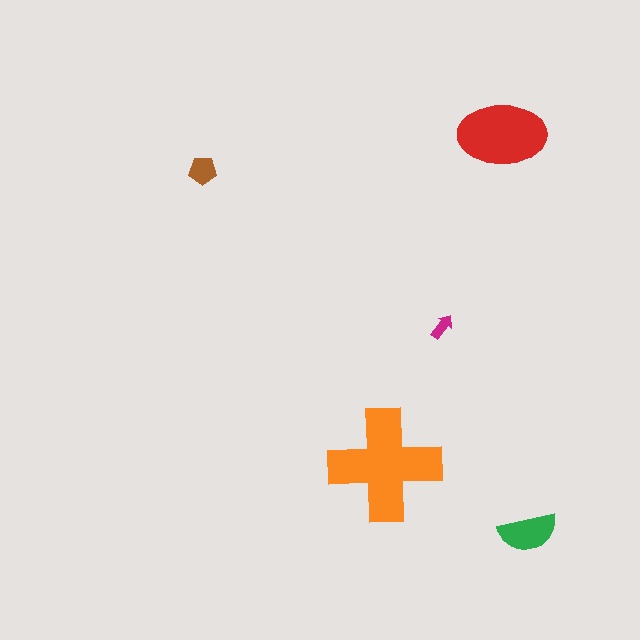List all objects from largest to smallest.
The orange cross, the red ellipse, the green semicircle, the brown pentagon, the magenta arrow.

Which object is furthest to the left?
The brown pentagon is leftmost.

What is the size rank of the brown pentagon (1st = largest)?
4th.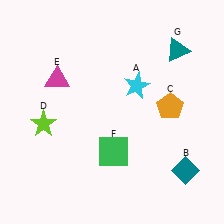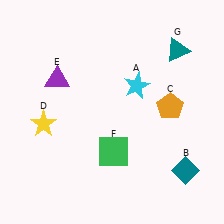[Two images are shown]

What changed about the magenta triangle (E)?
In Image 1, E is magenta. In Image 2, it changed to purple.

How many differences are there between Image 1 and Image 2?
There are 2 differences between the two images.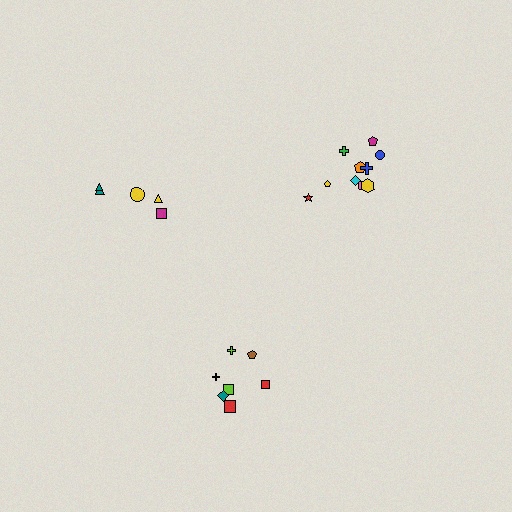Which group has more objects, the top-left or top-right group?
The top-right group.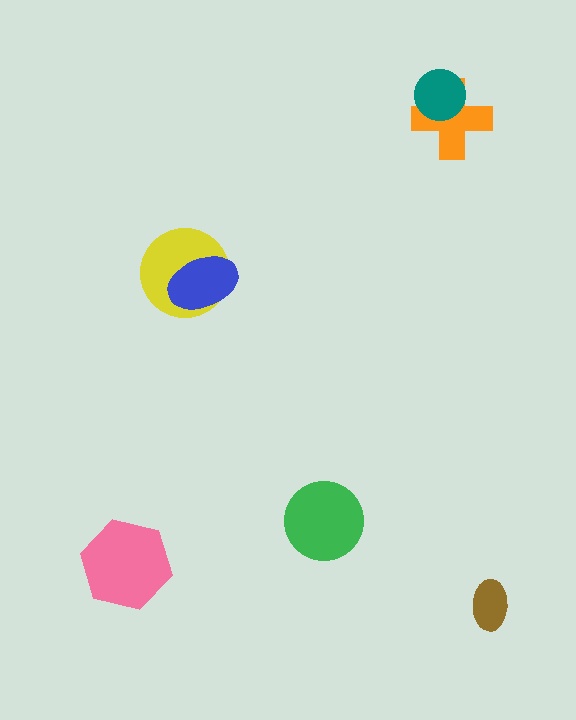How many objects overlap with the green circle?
0 objects overlap with the green circle.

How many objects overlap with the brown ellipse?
0 objects overlap with the brown ellipse.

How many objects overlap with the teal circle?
1 object overlaps with the teal circle.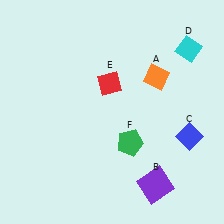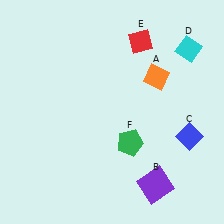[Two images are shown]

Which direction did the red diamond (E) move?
The red diamond (E) moved up.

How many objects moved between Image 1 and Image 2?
1 object moved between the two images.